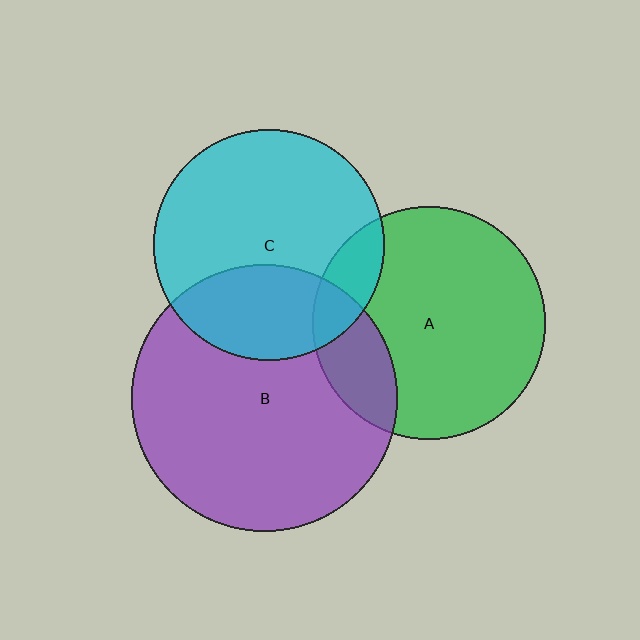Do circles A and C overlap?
Yes.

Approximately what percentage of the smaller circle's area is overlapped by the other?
Approximately 15%.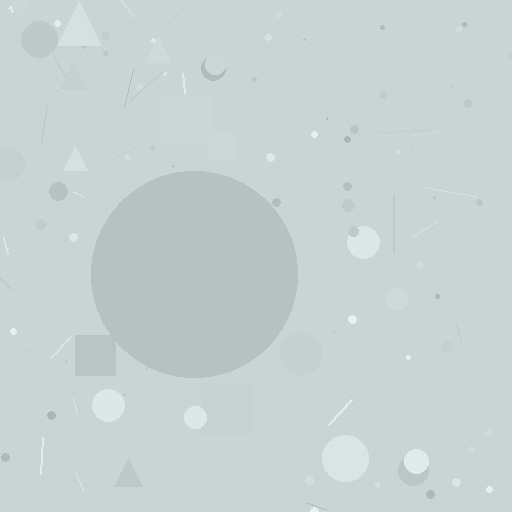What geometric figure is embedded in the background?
A circle is embedded in the background.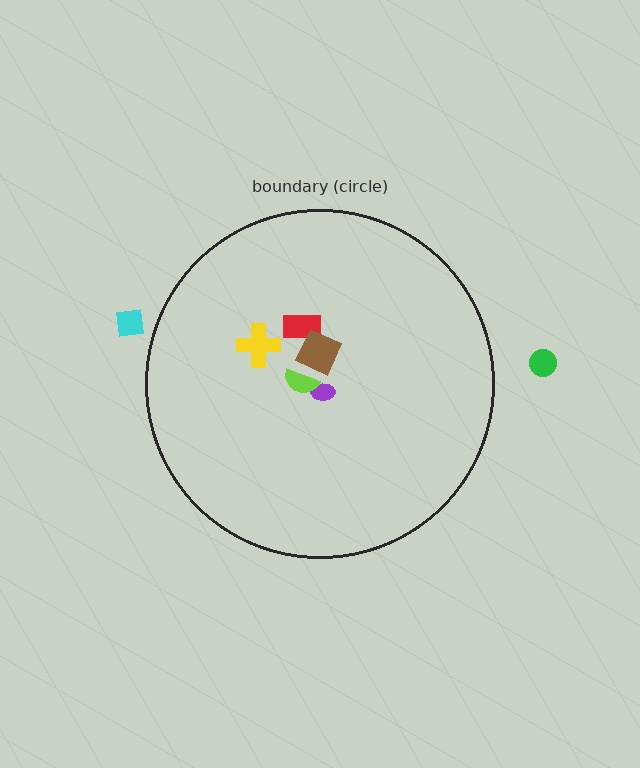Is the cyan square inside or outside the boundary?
Outside.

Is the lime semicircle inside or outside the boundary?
Inside.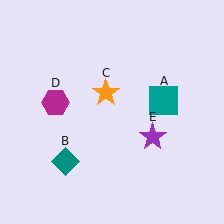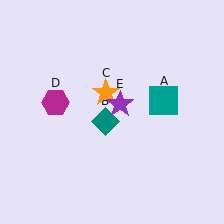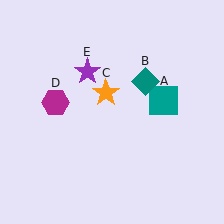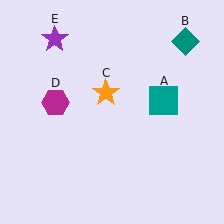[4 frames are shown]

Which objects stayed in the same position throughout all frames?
Teal square (object A) and orange star (object C) and magenta hexagon (object D) remained stationary.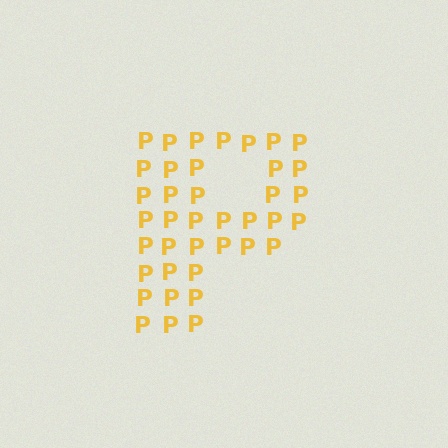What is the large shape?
The large shape is the letter P.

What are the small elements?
The small elements are letter P's.